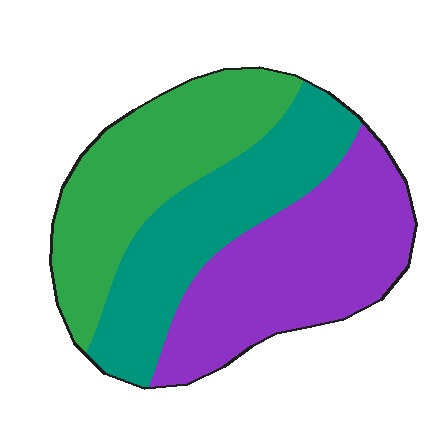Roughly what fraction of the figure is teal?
Teal covers 30% of the figure.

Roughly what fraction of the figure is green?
Green takes up between a sixth and a third of the figure.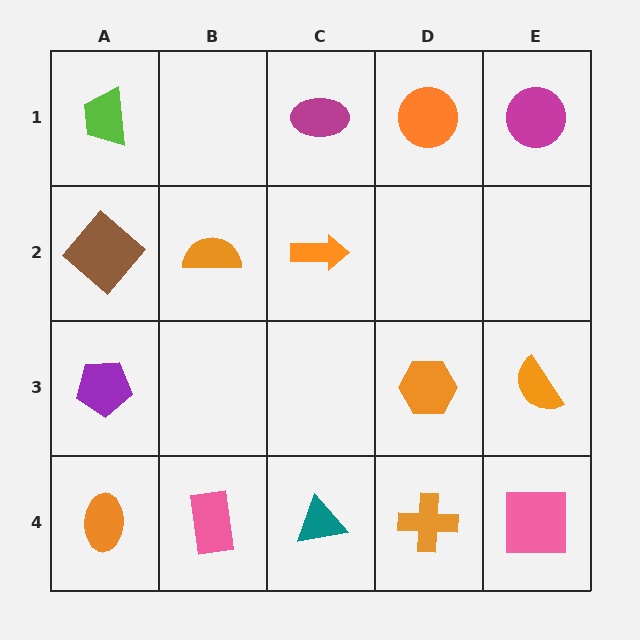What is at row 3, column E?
An orange semicircle.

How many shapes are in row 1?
4 shapes.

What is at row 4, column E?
A pink square.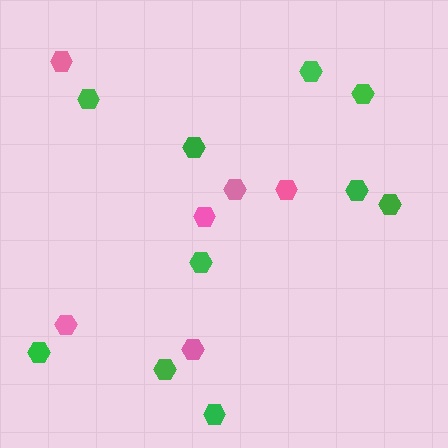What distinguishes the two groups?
There are 2 groups: one group of green hexagons (10) and one group of pink hexagons (6).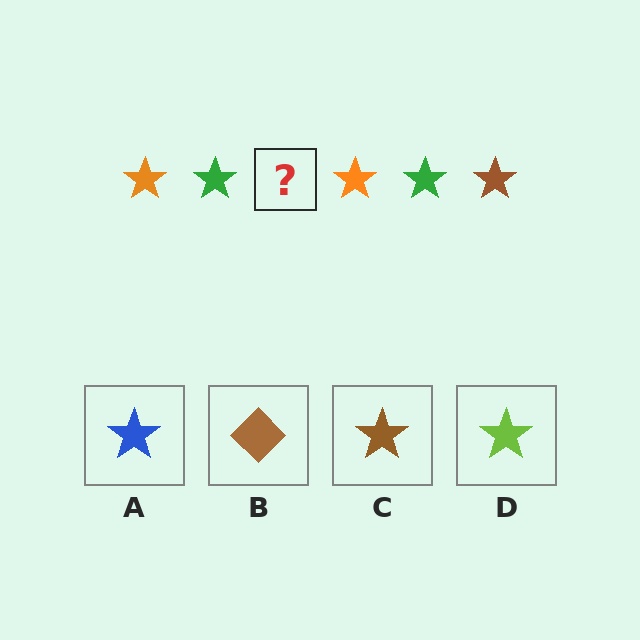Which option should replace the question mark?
Option C.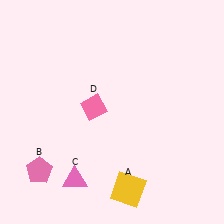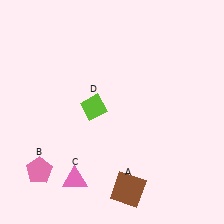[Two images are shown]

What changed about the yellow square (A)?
In Image 1, A is yellow. In Image 2, it changed to brown.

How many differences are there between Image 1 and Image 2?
There are 2 differences between the two images.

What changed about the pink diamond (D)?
In Image 1, D is pink. In Image 2, it changed to lime.